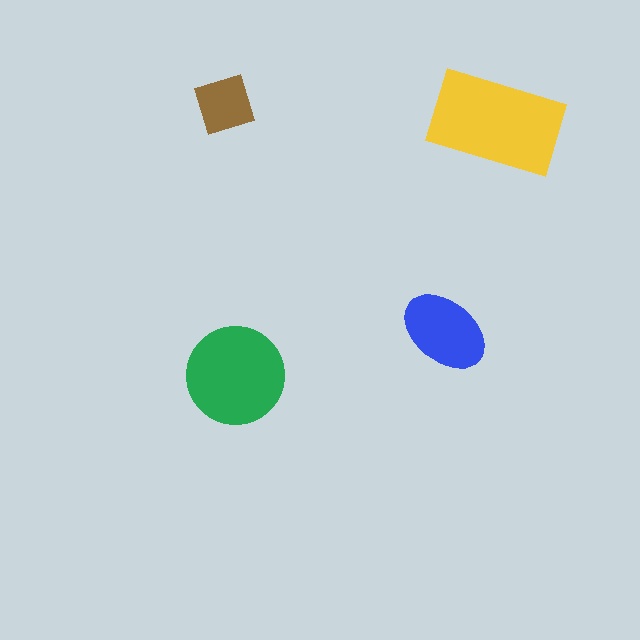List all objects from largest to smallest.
The yellow rectangle, the green circle, the blue ellipse, the brown square.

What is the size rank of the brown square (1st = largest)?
4th.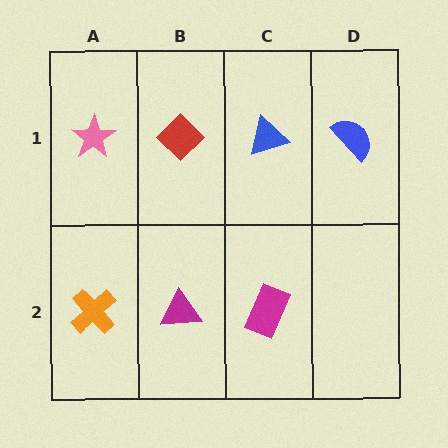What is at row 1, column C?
A blue triangle.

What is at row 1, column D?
A blue semicircle.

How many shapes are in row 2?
3 shapes.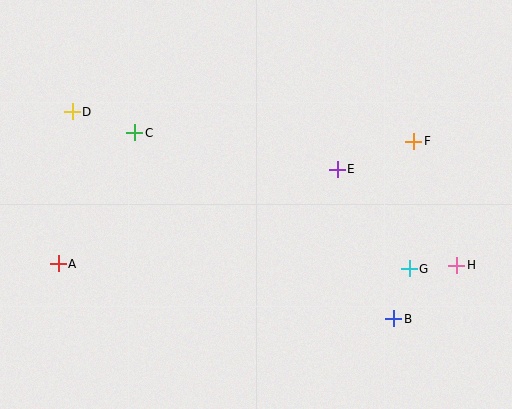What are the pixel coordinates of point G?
Point G is at (409, 269).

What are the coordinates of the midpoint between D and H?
The midpoint between D and H is at (265, 188).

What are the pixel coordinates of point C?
Point C is at (135, 133).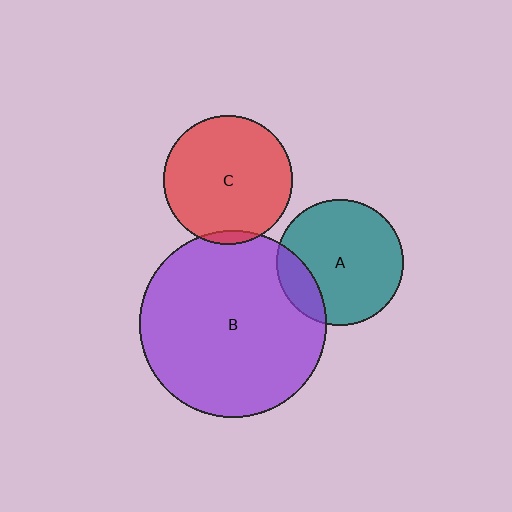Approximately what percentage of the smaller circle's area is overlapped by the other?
Approximately 15%.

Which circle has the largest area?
Circle B (purple).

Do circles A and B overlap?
Yes.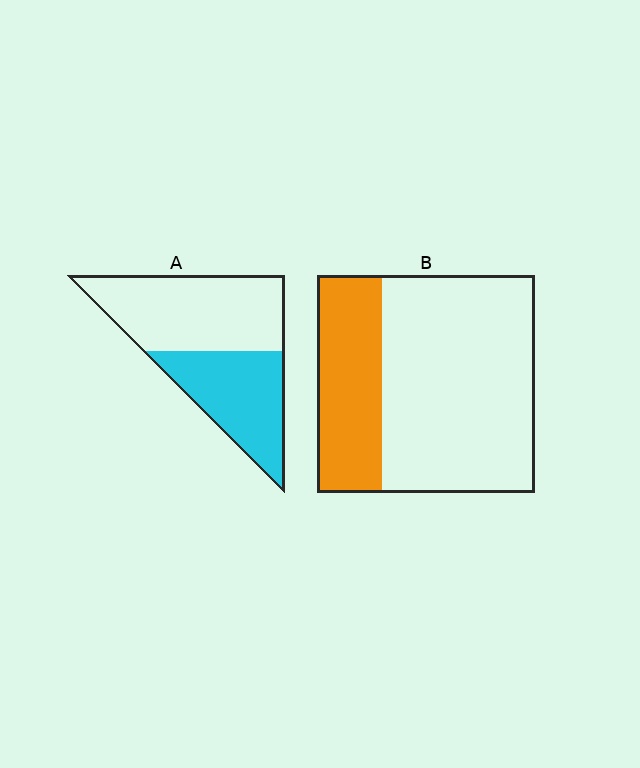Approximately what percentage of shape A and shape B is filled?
A is approximately 45% and B is approximately 30%.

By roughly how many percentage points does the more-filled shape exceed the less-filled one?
By roughly 15 percentage points (A over B).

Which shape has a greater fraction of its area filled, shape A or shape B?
Shape A.